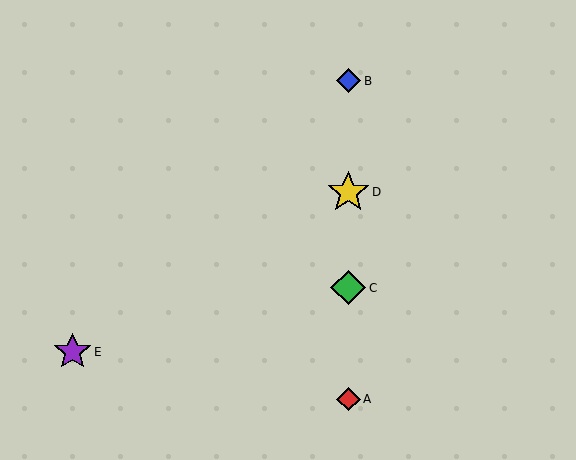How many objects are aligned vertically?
4 objects (A, B, C, D) are aligned vertically.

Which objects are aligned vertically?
Objects A, B, C, D are aligned vertically.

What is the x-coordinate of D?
Object D is at x≈348.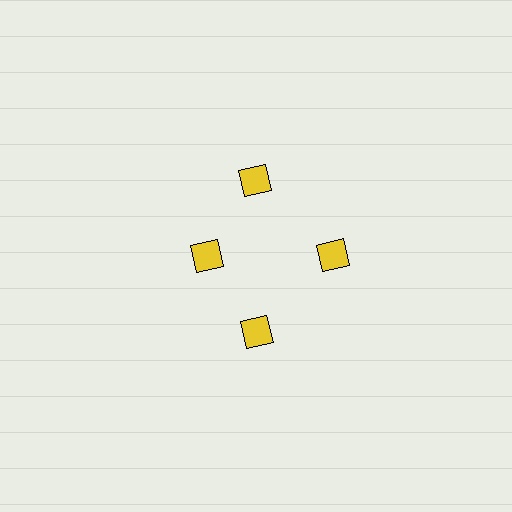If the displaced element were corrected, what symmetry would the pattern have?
It would have 4-fold rotational symmetry — the pattern would map onto itself every 90 degrees.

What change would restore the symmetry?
The symmetry would be restored by moving it outward, back onto the ring so that all 4 squares sit at equal angles and equal distance from the center.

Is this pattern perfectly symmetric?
No. The 4 yellow squares are arranged in a ring, but one element near the 9 o'clock position is pulled inward toward the center, breaking the 4-fold rotational symmetry.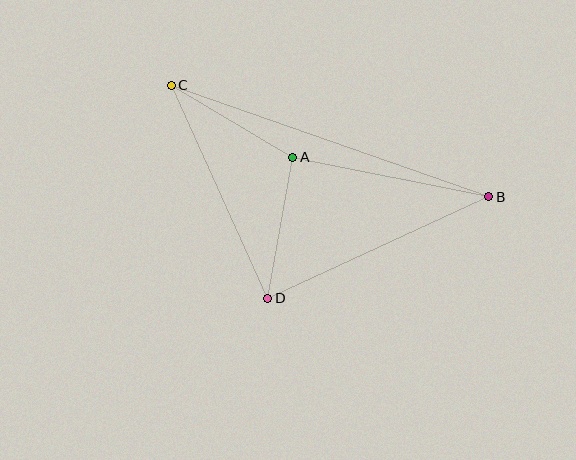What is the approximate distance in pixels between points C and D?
The distance between C and D is approximately 234 pixels.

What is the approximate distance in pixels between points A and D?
The distance between A and D is approximately 143 pixels.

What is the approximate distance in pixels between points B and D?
The distance between B and D is approximately 243 pixels.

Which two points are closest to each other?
Points A and C are closest to each other.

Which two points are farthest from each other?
Points B and C are farthest from each other.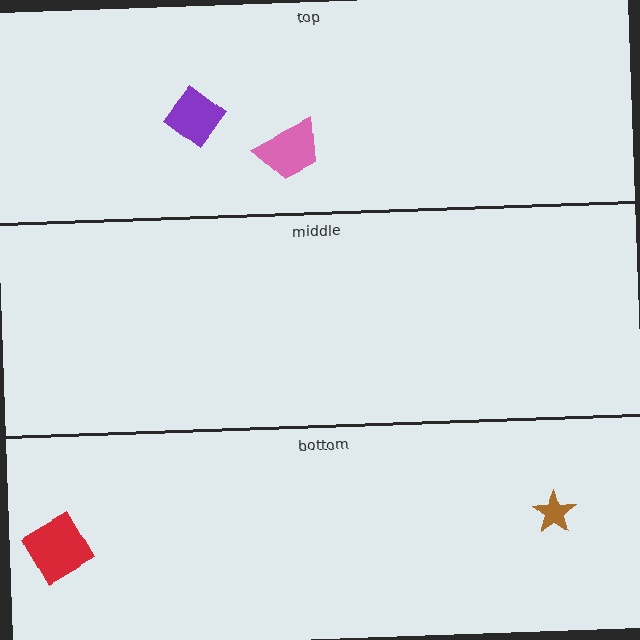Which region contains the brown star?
The bottom region.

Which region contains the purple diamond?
The top region.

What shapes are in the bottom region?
The brown star, the red diamond.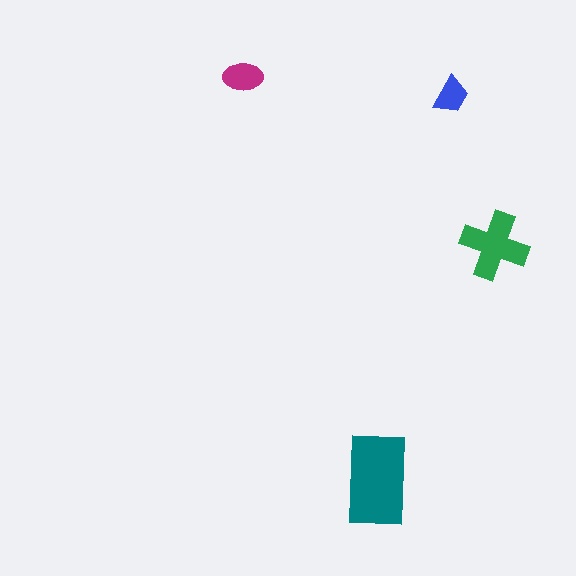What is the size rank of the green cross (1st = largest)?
2nd.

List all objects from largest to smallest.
The teal rectangle, the green cross, the magenta ellipse, the blue trapezoid.